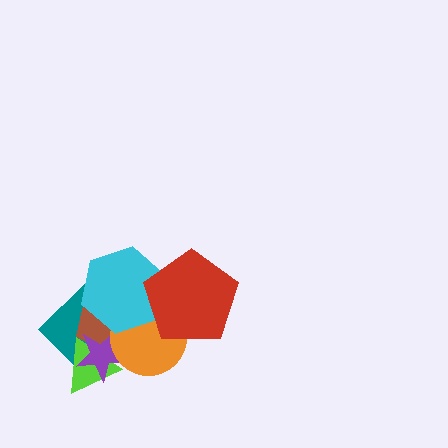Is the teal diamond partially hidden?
Yes, it is partially covered by another shape.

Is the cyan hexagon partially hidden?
Yes, it is partially covered by another shape.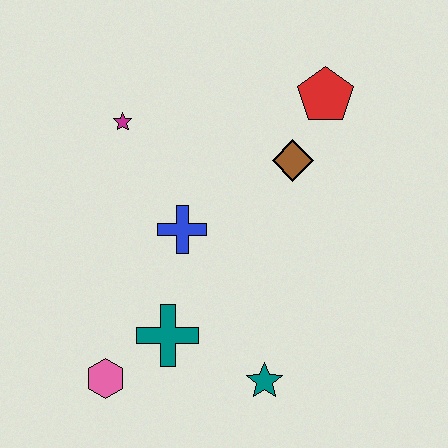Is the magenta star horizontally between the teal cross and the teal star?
No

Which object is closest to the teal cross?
The pink hexagon is closest to the teal cross.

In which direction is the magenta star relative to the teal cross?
The magenta star is above the teal cross.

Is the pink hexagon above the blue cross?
No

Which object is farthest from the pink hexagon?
The red pentagon is farthest from the pink hexagon.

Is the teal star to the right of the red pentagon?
No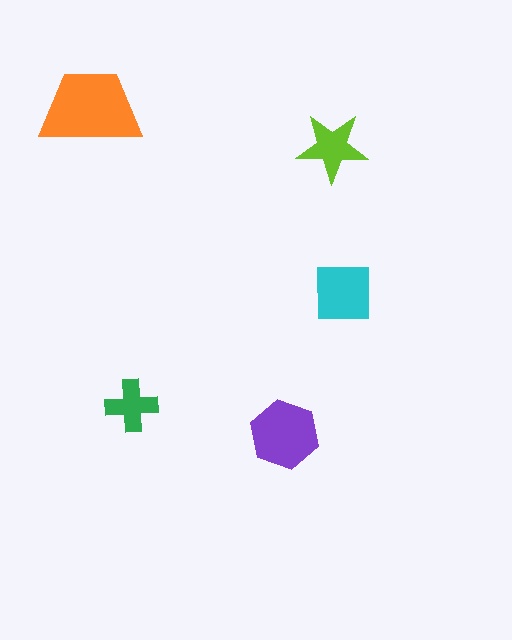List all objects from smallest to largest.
The green cross, the lime star, the cyan square, the purple hexagon, the orange trapezoid.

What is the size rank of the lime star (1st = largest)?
4th.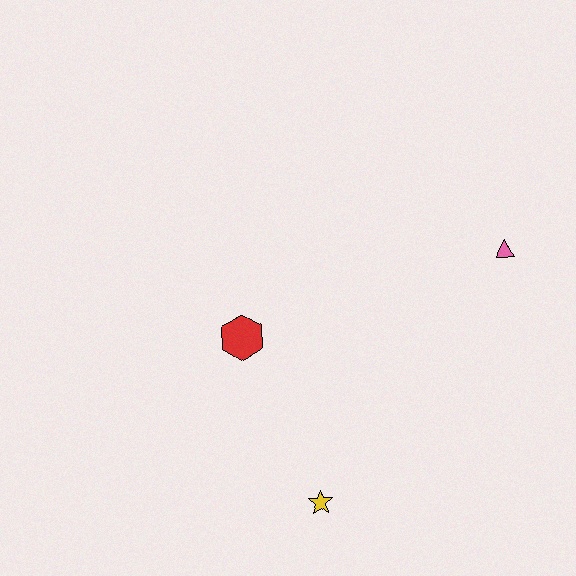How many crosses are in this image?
There are no crosses.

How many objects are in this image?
There are 3 objects.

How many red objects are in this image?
There is 1 red object.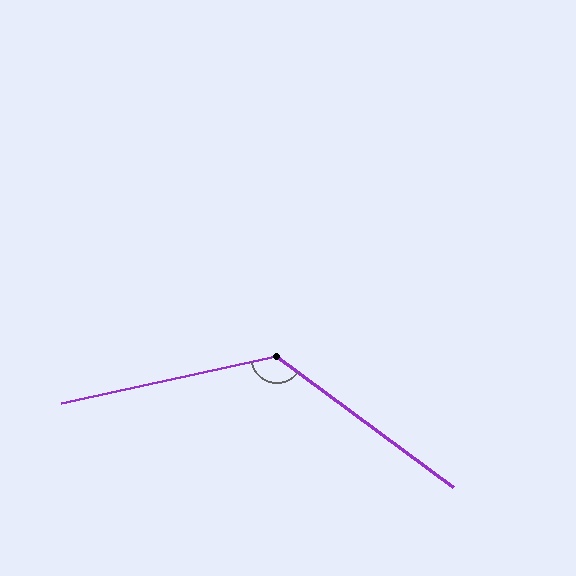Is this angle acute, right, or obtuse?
It is obtuse.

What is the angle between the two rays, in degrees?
Approximately 131 degrees.